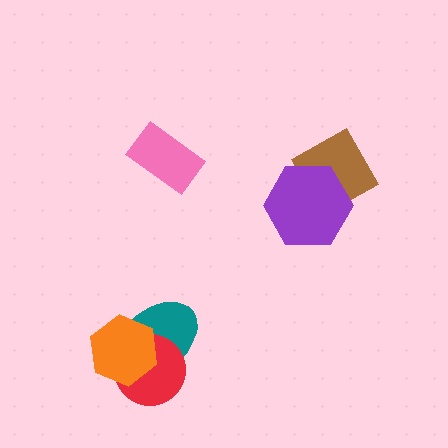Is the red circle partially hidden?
Yes, it is partially covered by another shape.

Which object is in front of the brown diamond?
The purple hexagon is in front of the brown diamond.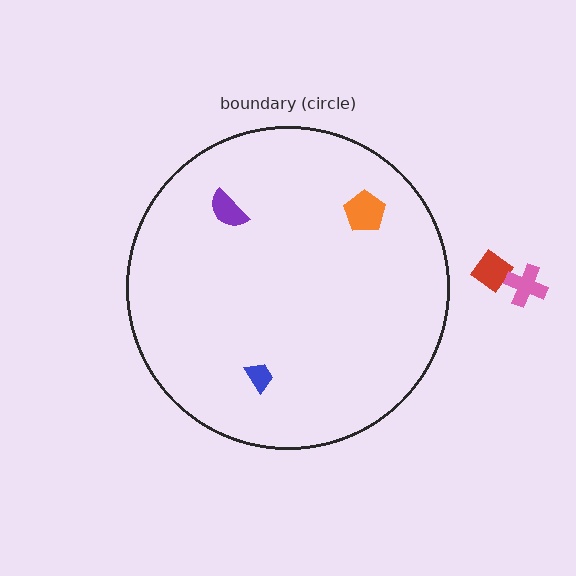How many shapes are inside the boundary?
3 inside, 2 outside.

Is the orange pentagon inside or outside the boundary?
Inside.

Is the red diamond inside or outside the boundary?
Outside.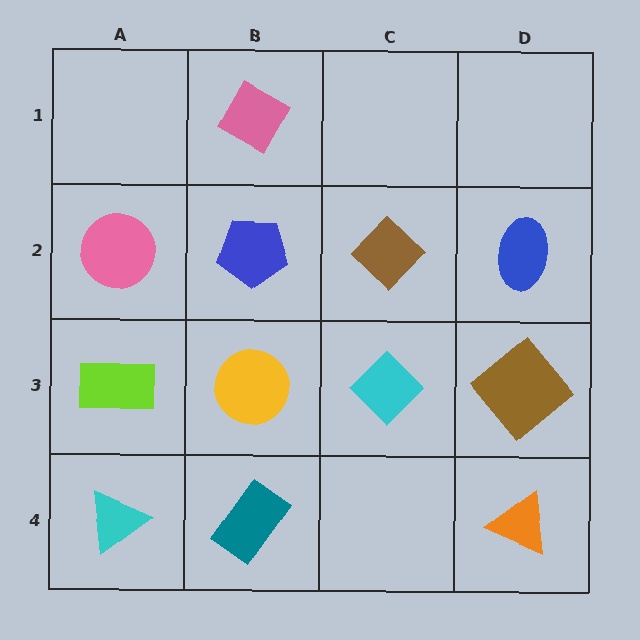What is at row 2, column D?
A blue ellipse.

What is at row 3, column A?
A lime rectangle.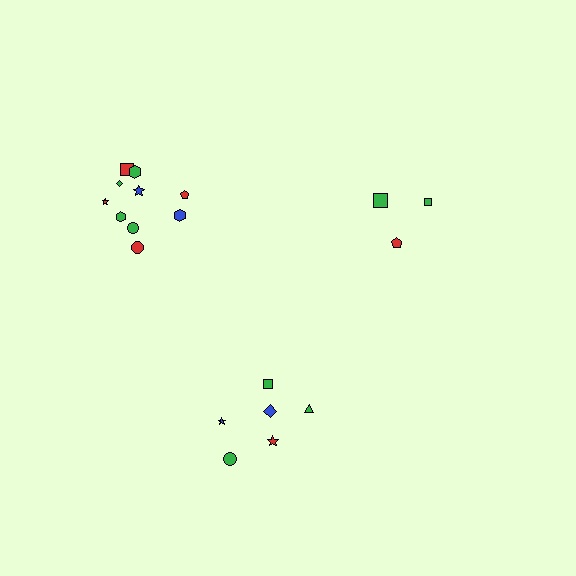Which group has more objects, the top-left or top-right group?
The top-left group.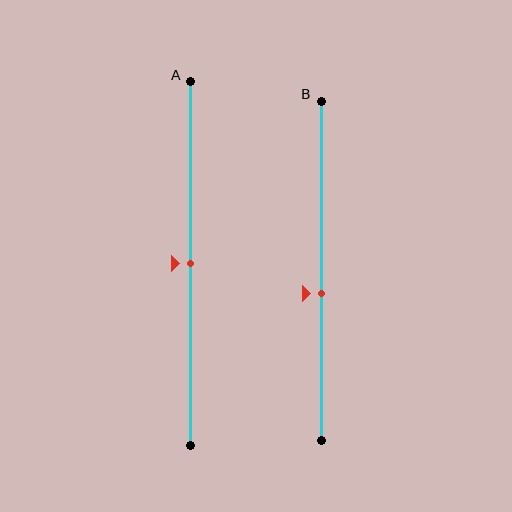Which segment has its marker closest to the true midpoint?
Segment A has its marker closest to the true midpoint.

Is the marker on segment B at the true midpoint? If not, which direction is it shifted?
No, the marker on segment B is shifted downward by about 7% of the segment length.